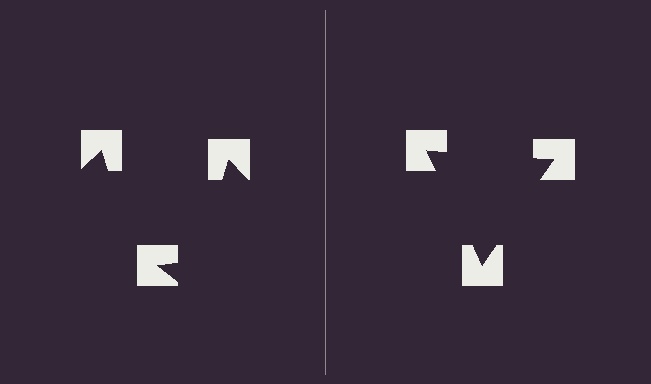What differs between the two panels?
The notched squares are positioned identically on both sides; only the wedge orientations differ. On the right they align to a triangle; on the left they are misaligned.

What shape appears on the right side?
An illusory triangle.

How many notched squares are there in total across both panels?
6 — 3 on each side.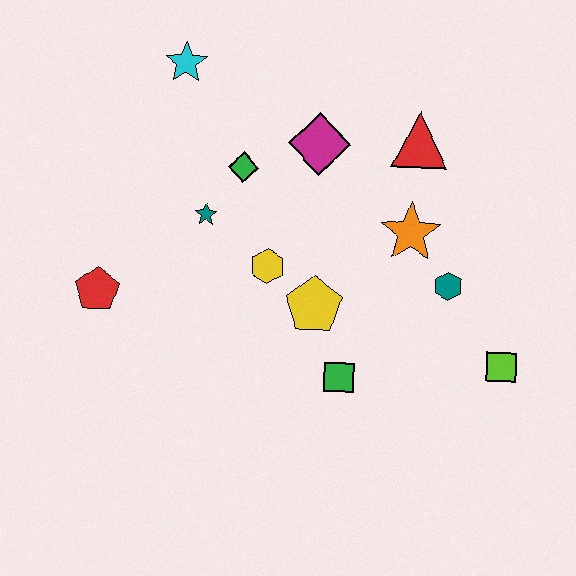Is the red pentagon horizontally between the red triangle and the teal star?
No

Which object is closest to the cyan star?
The green diamond is closest to the cyan star.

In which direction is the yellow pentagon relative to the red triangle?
The yellow pentagon is below the red triangle.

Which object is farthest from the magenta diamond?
The lime square is farthest from the magenta diamond.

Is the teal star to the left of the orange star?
Yes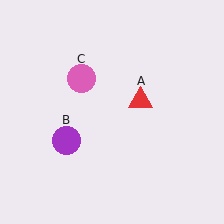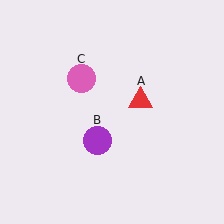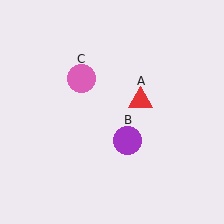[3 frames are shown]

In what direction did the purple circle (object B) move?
The purple circle (object B) moved right.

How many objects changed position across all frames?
1 object changed position: purple circle (object B).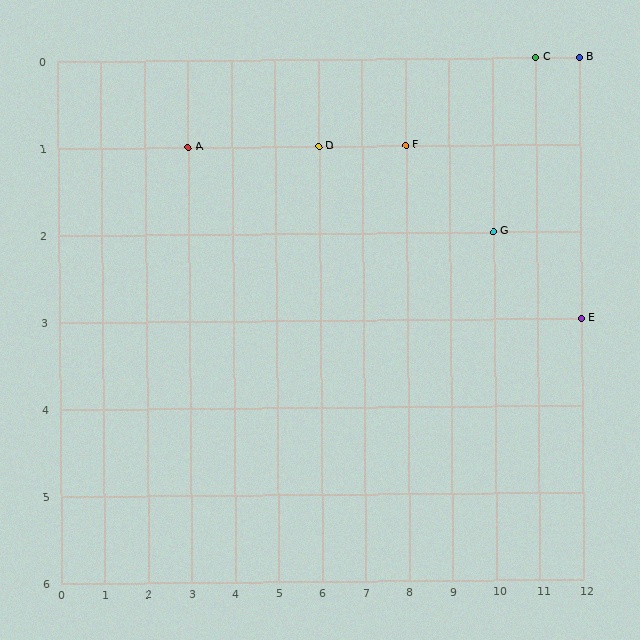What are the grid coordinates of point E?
Point E is at grid coordinates (12, 3).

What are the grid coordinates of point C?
Point C is at grid coordinates (11, 0).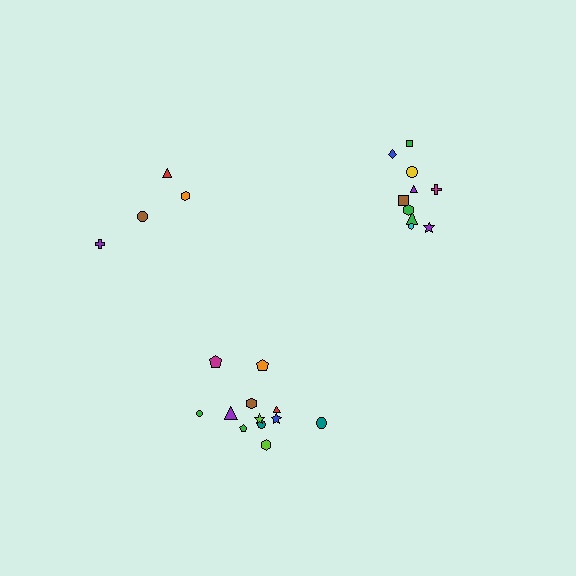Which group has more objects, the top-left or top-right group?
The top-right group.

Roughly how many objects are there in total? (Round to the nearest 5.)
Roughly 25 objects in total.